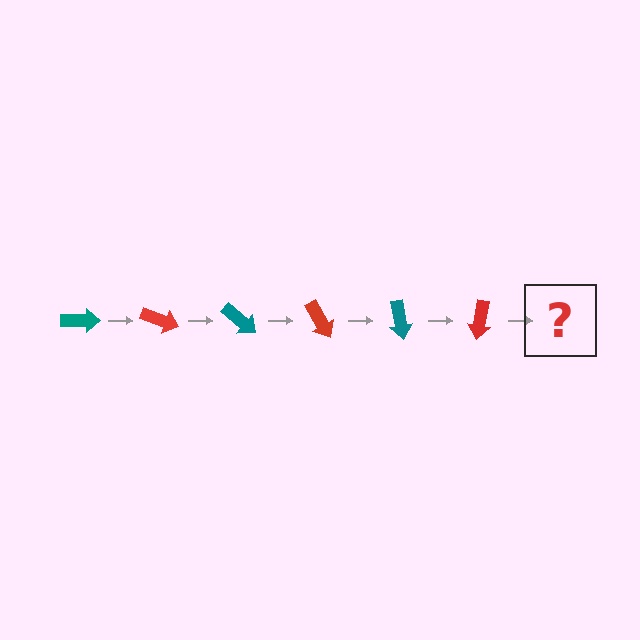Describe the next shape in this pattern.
It should be a teal arrow, rotated 120 degrees from the start.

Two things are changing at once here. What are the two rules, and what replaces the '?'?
The two rules are that it rotates 20 degrees each step and the color cycles through teal and red. The '?' should be a teal arrow, rotated 120 degrees from the start.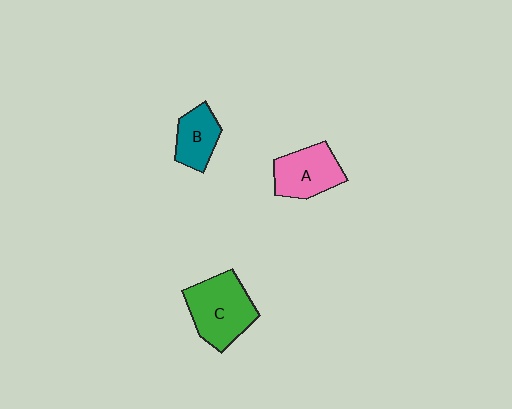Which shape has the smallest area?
Shape B (teal).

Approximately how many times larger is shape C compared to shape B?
Approximately 1.7 times.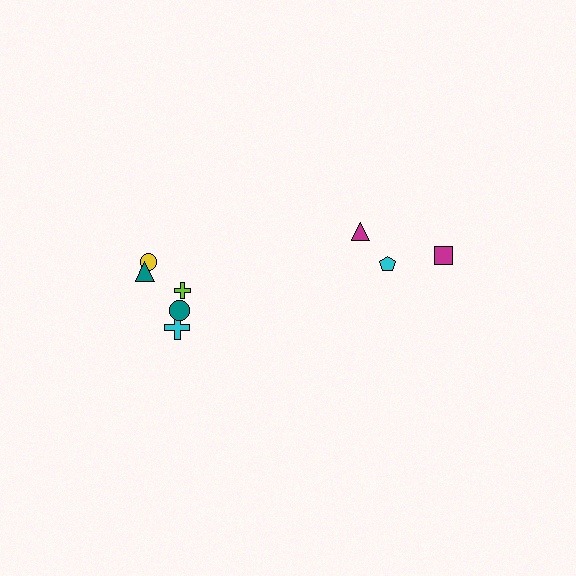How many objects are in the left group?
There are 5 objects.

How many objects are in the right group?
There are 3 objects.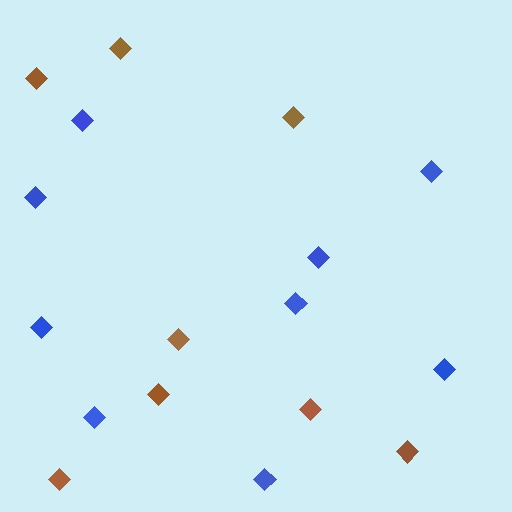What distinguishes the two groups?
There are 2 groups: one group of brown diamonds (8) and one group of blue diamonds (9).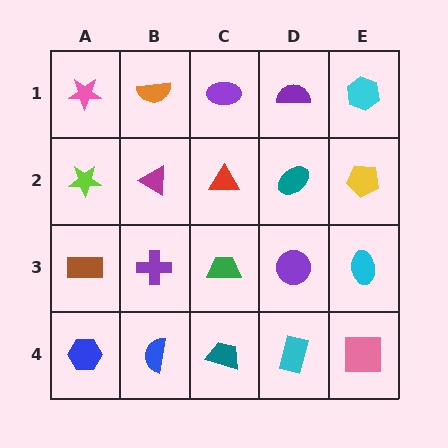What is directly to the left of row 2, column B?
A lime star.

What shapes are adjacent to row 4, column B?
A purple cross (row 3, column B), a blue hexagon (row 4, column A), a teal trapezoid (row 4, column C).